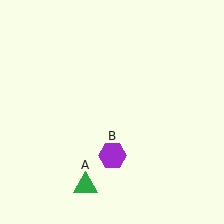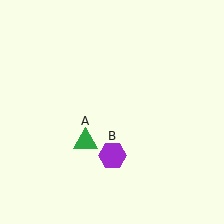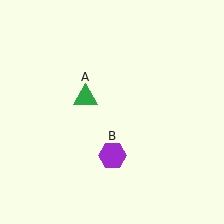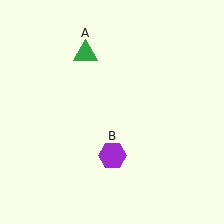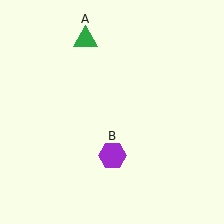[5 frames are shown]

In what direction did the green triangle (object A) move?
The green triangle (object A) moved up.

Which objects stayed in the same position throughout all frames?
Purple hexagon (object B) remained stationary.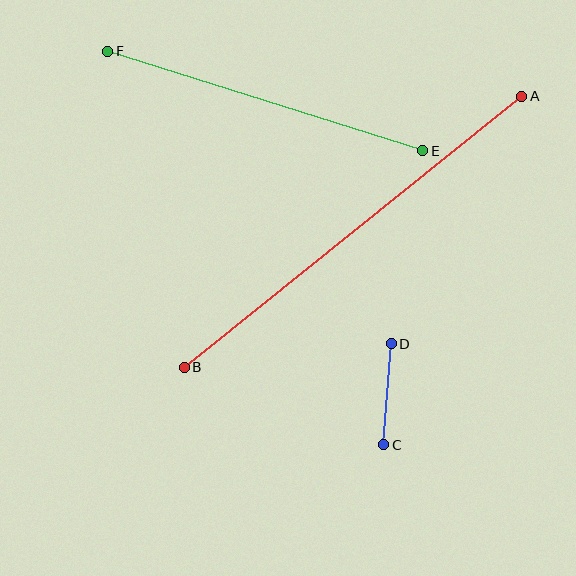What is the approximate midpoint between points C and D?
The midpoint is at approximately (387, 394) pixels.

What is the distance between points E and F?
The distance is approximately 330 pixels.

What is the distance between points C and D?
The distance is approximately 101 pixels.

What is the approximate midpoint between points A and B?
The midpoint is at approximately (353, 232) pixels.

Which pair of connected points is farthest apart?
Points A and B are farthest apart.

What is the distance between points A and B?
The distance is approximately 433 pixels.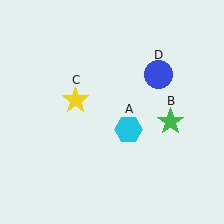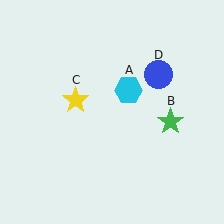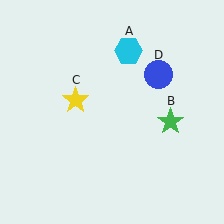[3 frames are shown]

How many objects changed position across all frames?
1 object changed position: cyan hexagon (object A).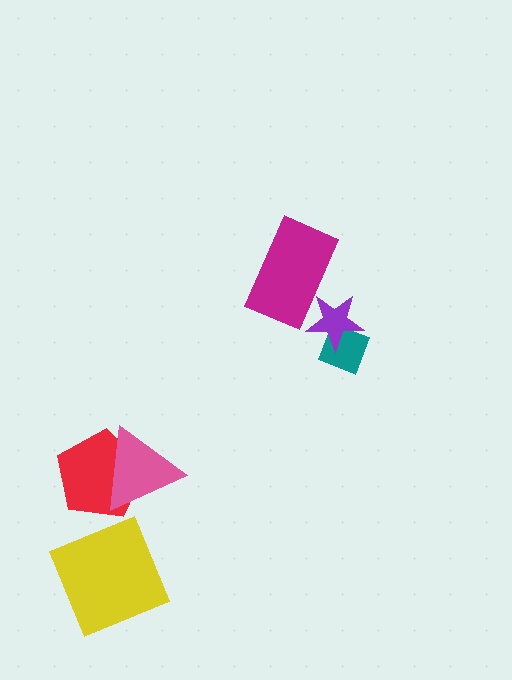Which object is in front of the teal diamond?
The purple star is in front of the teal diamond.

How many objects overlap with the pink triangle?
1 object overlaps with the pink triangle.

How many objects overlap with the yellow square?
0 objects overlap with the yellow square.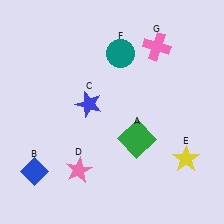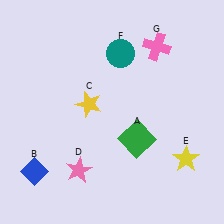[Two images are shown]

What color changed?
The star (C) changed from blue in Image 1 to yellow in Image 2.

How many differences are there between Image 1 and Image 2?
There is 1 difference between the two images.